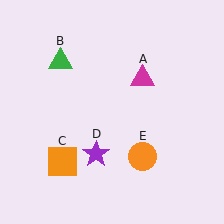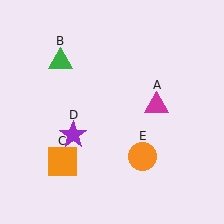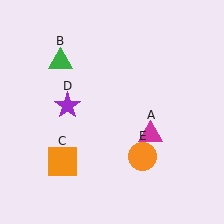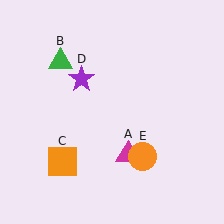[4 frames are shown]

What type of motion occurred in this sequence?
The magenta triangle (object A), purple star (object D) rotated clockwise around the center of the scene.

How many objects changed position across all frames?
2 objects changed position: magenta triangle (object A), purple star (object D).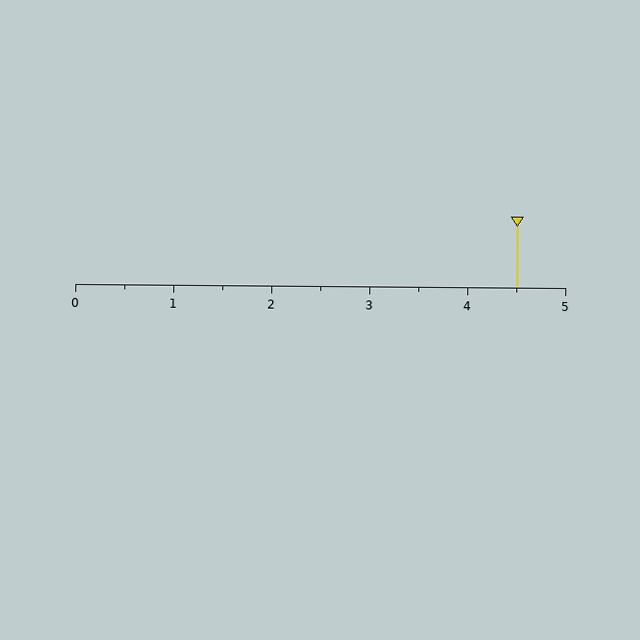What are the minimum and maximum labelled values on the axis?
The axis runs from 0 to 5.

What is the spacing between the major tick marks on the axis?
The major ticks are spaced 1 apart.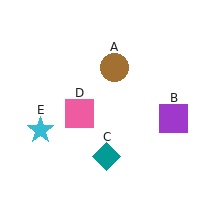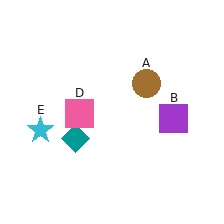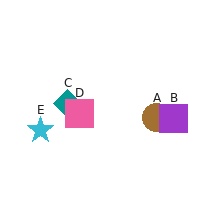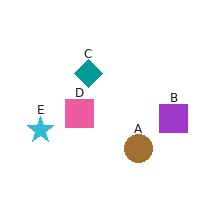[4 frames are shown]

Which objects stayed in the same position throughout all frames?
Purple square (object B) and pink square (object D) and cyan star (object E) remained stationary.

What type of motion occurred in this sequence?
The brown circle (object A), teal diamond (object C) rotated clockwise around the center of the scene.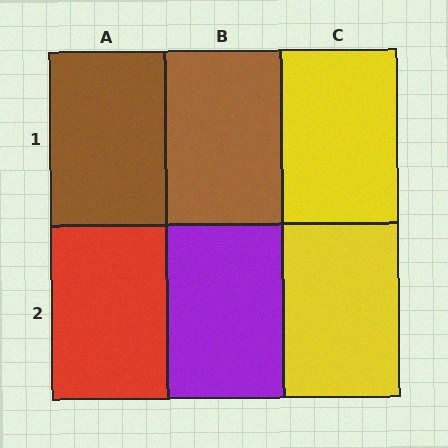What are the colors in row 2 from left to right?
Red, purple, yellow.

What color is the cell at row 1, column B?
Brown.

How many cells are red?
1 cell is red.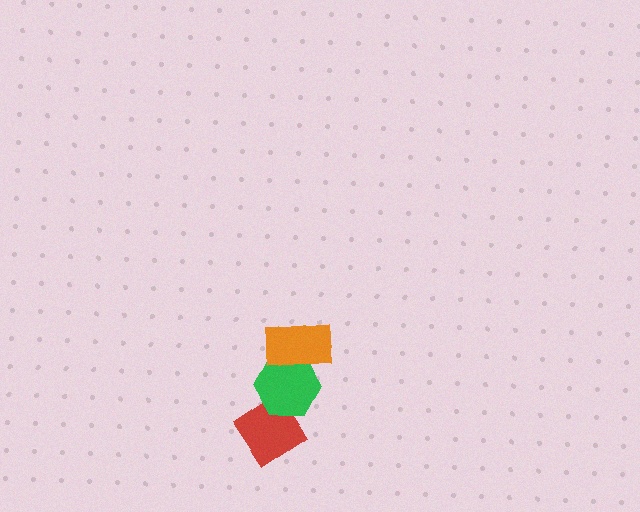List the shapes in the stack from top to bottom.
From top to bottom: the orange rectangle, the green hexagon, the red diamond.